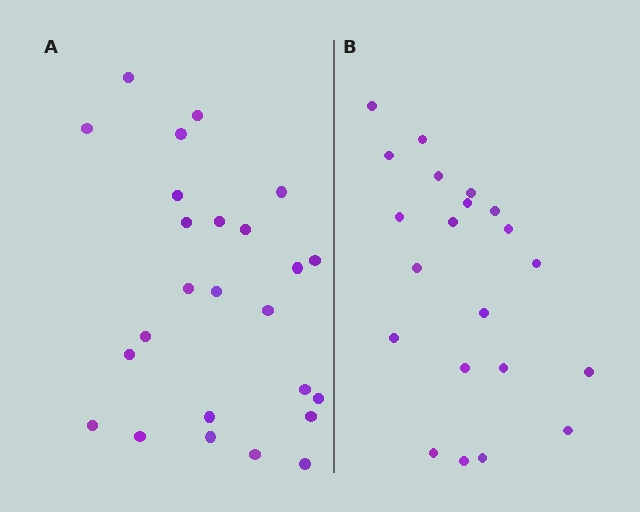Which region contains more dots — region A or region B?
Region A (the left region) has more dots.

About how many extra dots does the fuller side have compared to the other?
Region A has about 4 more dots than region B.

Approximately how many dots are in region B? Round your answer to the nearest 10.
About 20 dots. (The exact count is 21, which rounds to 20.)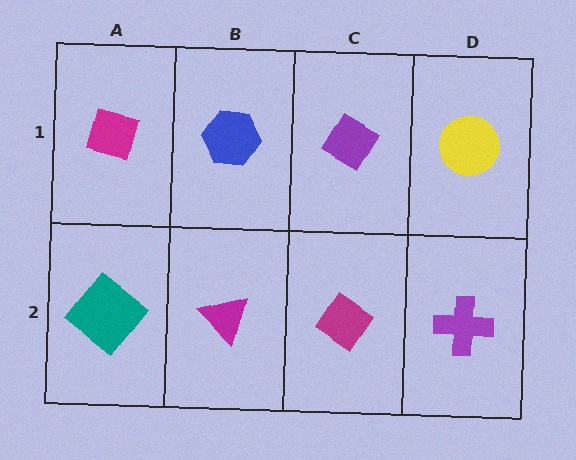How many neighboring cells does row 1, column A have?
2.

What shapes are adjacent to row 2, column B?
A blue hexagon (row 1, column B), a teal diamond (row 2, column A), a magenta diamond (row 2, column C).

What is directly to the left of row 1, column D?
A purple diamond.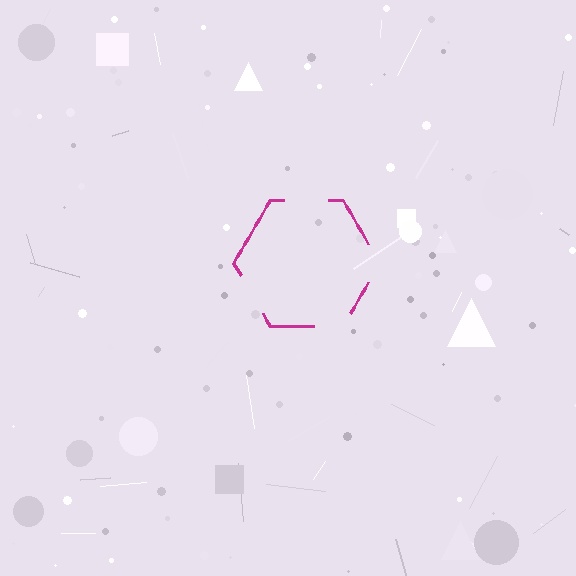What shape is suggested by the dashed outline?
The dashed outline suggests a hexagon.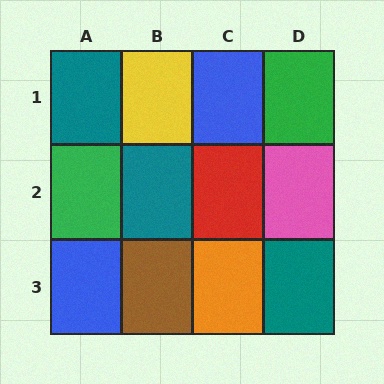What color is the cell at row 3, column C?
Orange.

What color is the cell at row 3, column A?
Blue.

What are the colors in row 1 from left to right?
Teal, yellow, blue, green.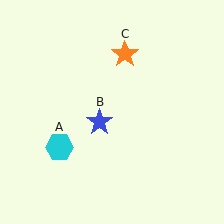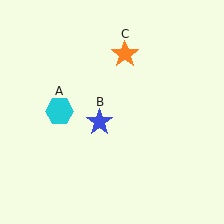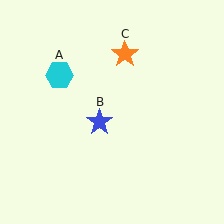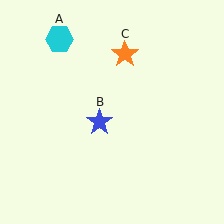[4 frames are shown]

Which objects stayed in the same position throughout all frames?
Blue star (object B) and orange star (object C) remained stationary.